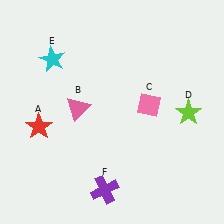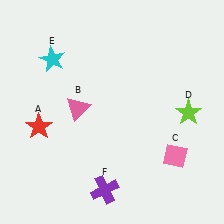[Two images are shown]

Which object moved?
The pink diamond (C) moved down.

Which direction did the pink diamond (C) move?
The pink diamond (C) moved down.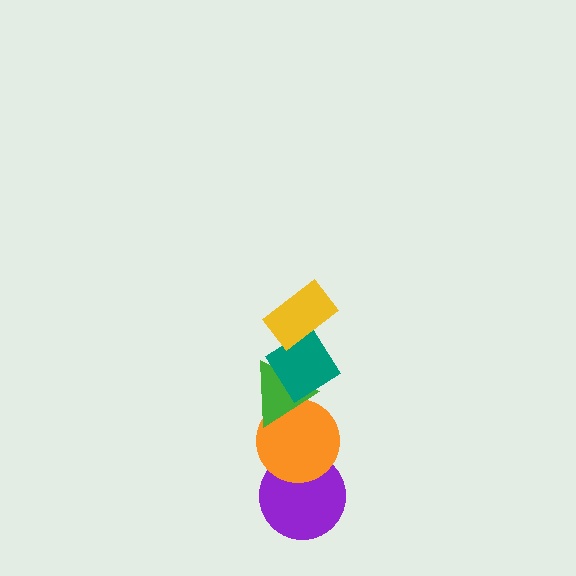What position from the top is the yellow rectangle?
The yellow rectangle is 1st from the top.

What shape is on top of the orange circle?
The green triangle is on top of the orange circle.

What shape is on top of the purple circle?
The orange circle is on top of the purple circle.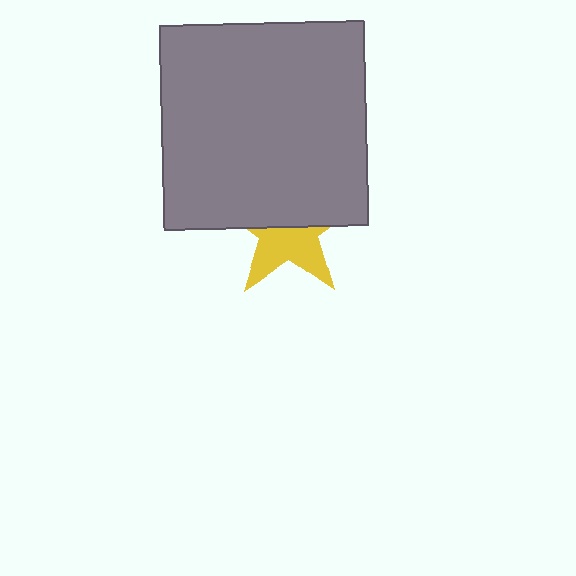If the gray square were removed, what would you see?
You would see the complete yellow star.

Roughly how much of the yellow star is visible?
About half of it is visible (roughly 47%).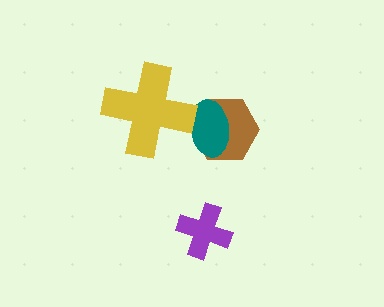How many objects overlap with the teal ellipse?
2 objects overlap with the teal ellipse.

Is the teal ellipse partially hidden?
Yes, it is partially covered by another shape.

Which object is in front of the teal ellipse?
The yellow cross is in front of the teal ellipse.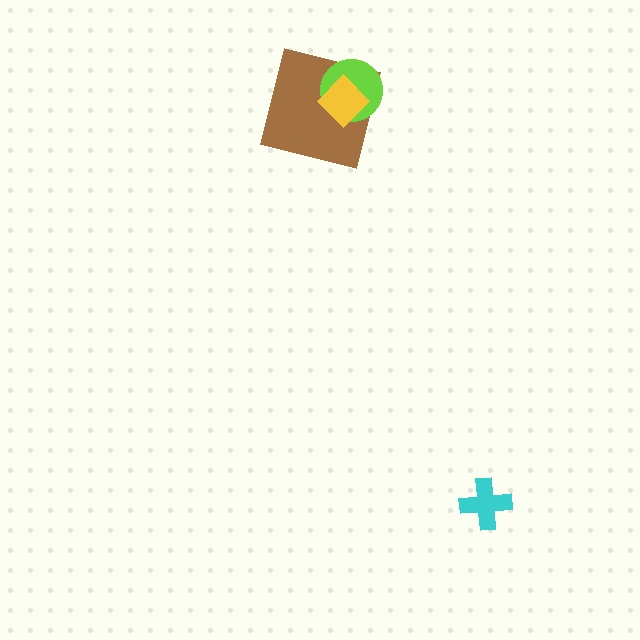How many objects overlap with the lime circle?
2 objects overlap with the lime circle.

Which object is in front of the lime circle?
The yellow diamond is in front of the lime circle.